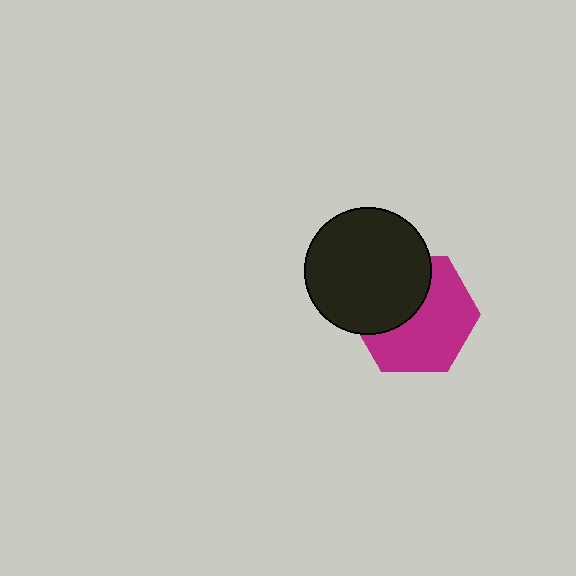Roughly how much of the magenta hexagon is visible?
About half of it is visible (roughly 60%).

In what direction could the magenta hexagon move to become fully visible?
The magenta hexagon could move toward the lower-right. That would shift it out from behind the black circle entirely.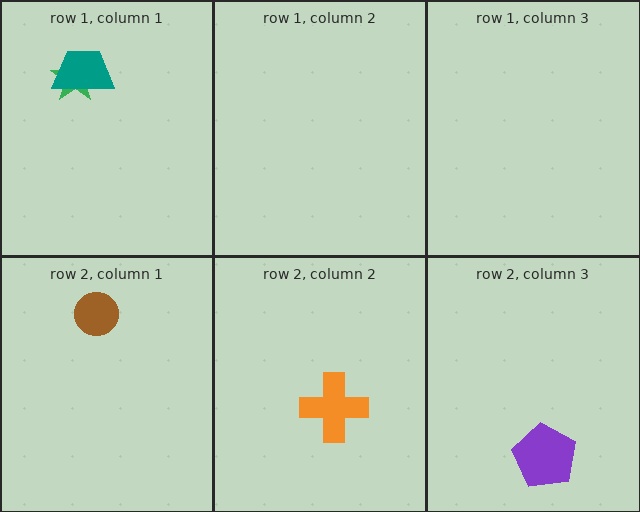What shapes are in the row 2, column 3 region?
The purple pentagon.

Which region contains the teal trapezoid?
The row 1, column 1 region.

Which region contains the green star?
The row 1, column 1 region.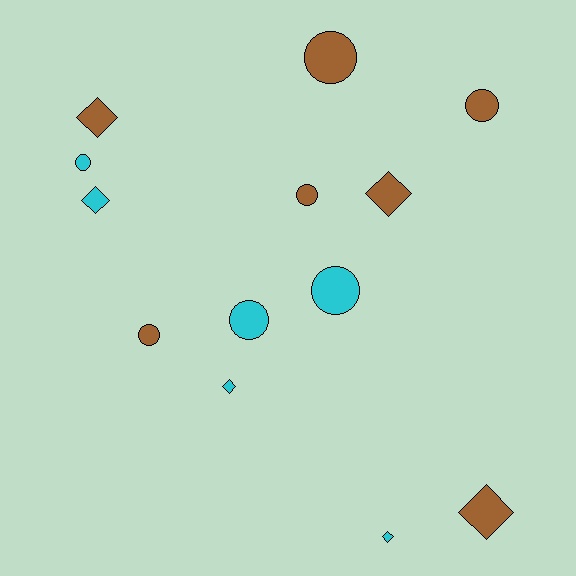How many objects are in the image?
There are 13 objects.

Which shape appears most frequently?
Circle, with 7 objects.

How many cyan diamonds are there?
There are 3 cyan diamonds.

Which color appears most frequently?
Brown, with 7 objects.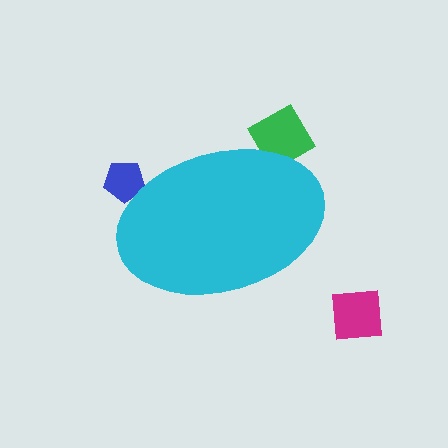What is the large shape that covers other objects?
A cyan ellipse.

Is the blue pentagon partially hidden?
Yes, the blue pentagon is partially hidden behind the cyan ellipse.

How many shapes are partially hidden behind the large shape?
2 shapes are partially hidden.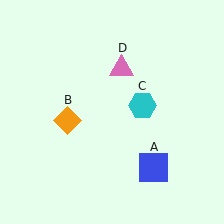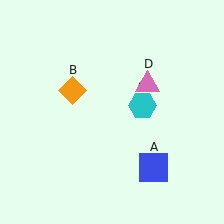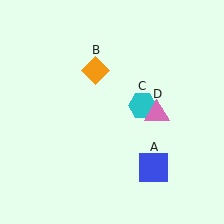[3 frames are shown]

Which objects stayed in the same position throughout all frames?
Blue square (object A) and cyan hexagon (object C) remained stationary.